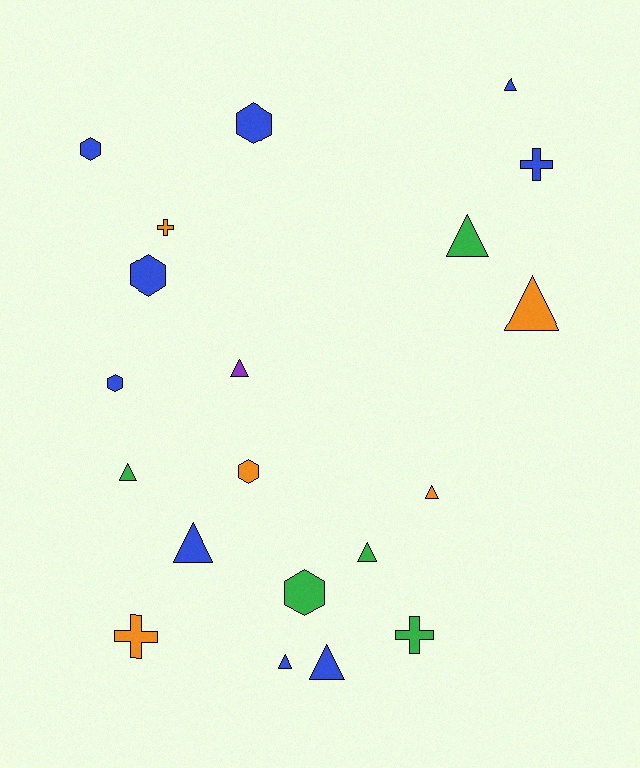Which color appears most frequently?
Blue, with 9 objects.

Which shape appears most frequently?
Triangle, with 10 objects.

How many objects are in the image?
There are 20 objects.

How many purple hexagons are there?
There are no purple hexagons.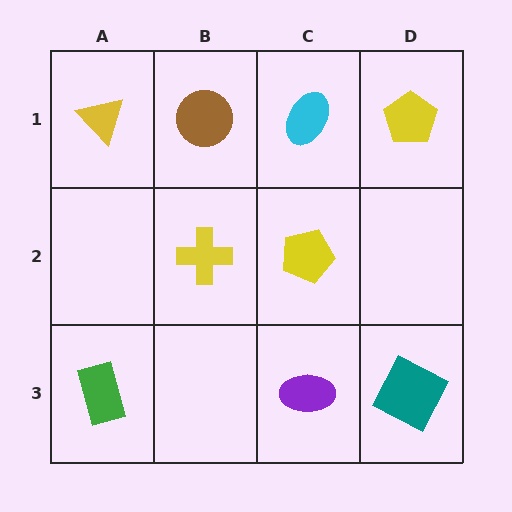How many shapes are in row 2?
2 shapes.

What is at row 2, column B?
A yellow cross.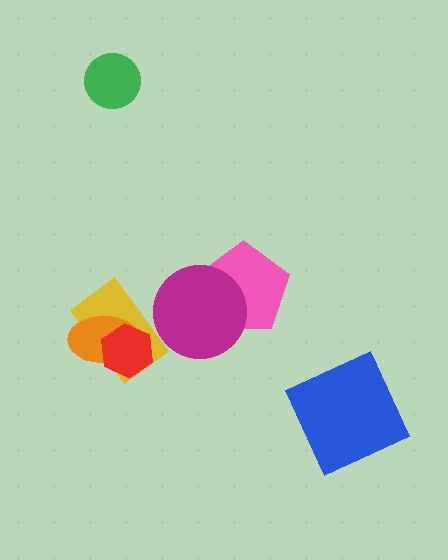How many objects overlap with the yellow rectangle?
3 objects overlap with the yellow rectangle.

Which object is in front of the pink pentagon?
The magenta circle is in front of the pink pentagon.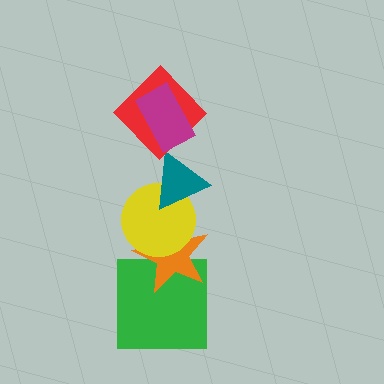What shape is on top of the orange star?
The yellow circle is on top of the orange star.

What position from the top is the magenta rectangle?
The magenta rectangle is 1st from the top.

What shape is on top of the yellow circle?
The teal triangle is on top of the yellow circle.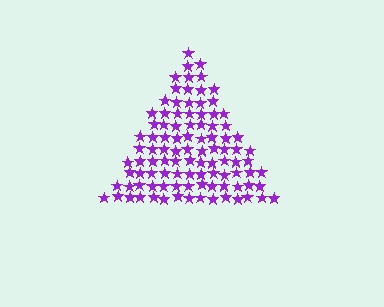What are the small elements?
The small elements are stars.